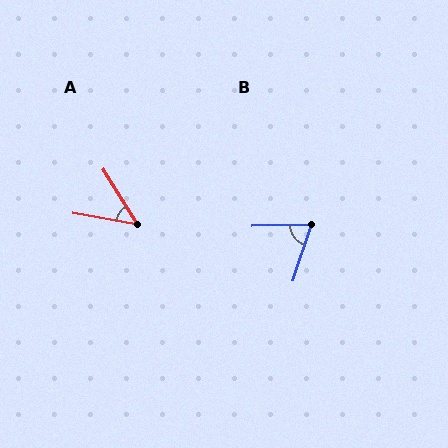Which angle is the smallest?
A, at approximately 48 degrees.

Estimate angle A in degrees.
Approximately 48 degrees.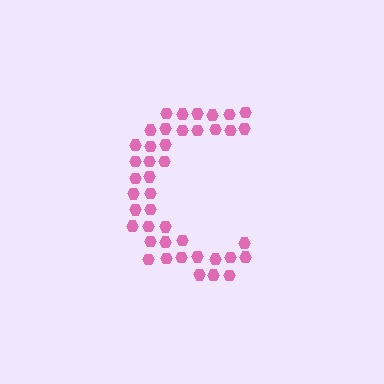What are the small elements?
The small elements are hexagons.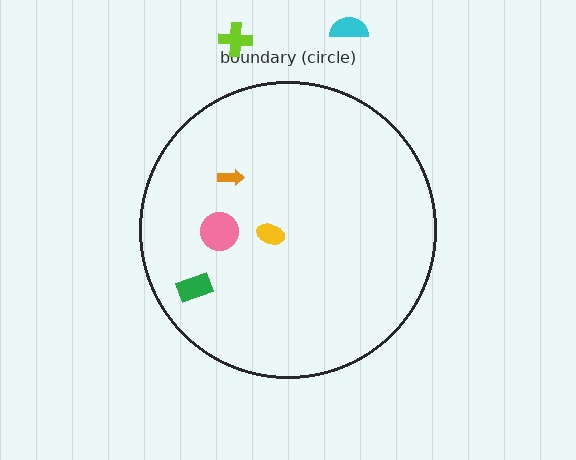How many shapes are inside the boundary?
4 inside, 2 outside.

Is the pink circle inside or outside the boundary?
Inside.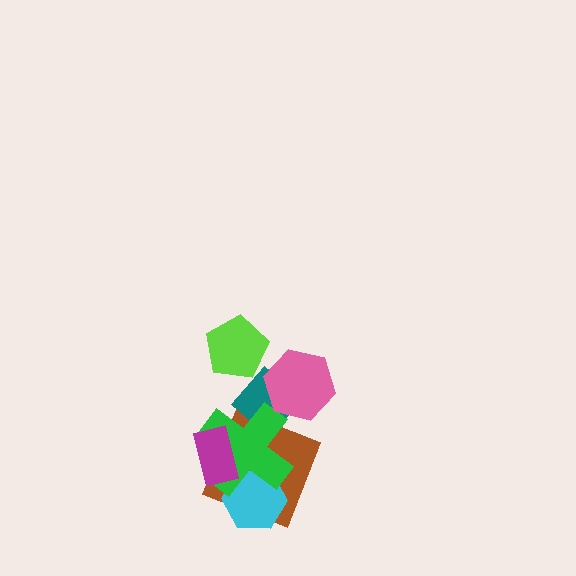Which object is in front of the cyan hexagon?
The green cross is in front of the cyan hexagon.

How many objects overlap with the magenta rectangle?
2 objects overlap with the magenta rectangle.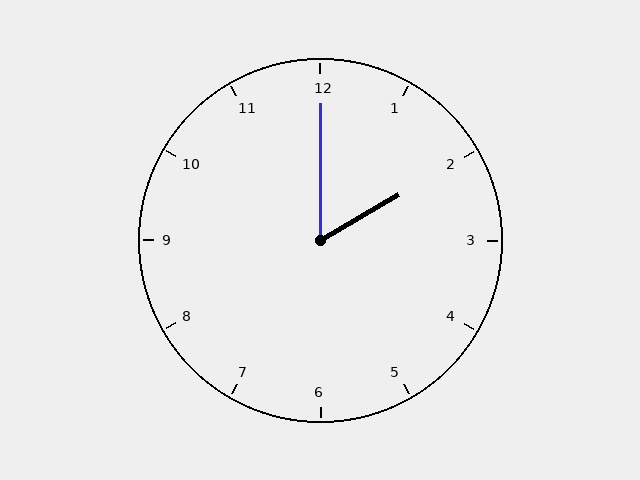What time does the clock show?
2:00.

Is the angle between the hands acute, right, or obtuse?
It is acute.